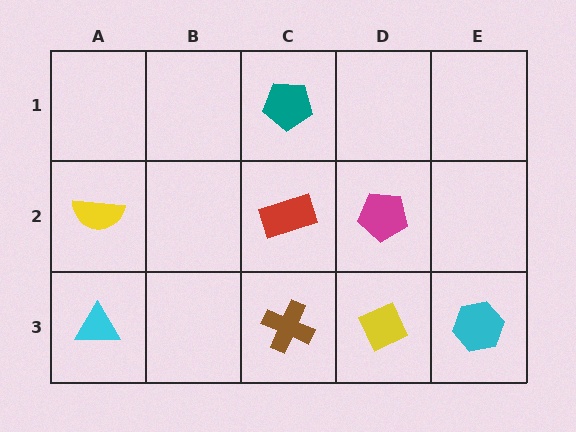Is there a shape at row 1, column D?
No, that cell is empty.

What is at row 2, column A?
A yellow semicircle.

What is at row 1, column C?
A teal pentagon.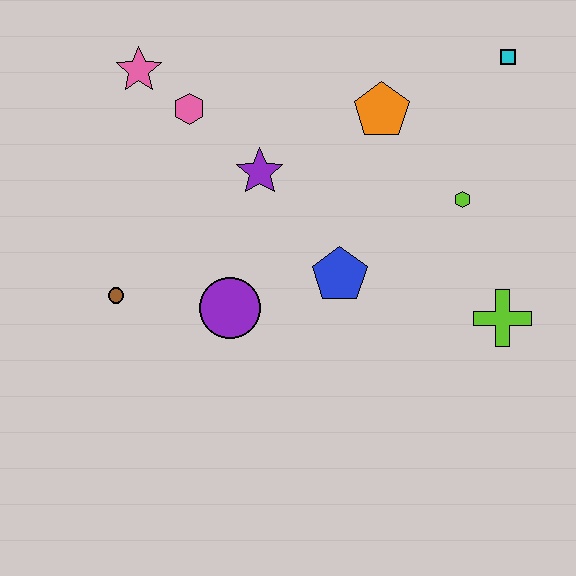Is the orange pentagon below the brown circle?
No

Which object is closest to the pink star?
The pink hexagon is closest to the pink star.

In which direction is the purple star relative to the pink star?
The purple star is to the right of the pink star.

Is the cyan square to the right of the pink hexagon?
Yes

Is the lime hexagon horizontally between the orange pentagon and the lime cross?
Yes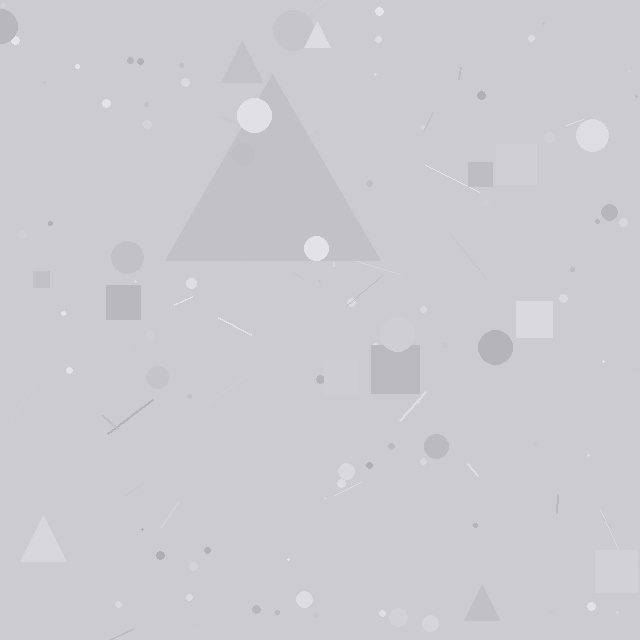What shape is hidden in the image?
A triangle is hidden in the image.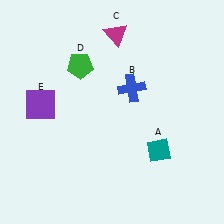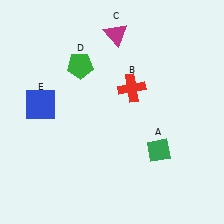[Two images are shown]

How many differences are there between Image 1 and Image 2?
There are 3 differences between the two images.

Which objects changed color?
A changed from teal to green. B changed from blue to red. E changed from purple to blue.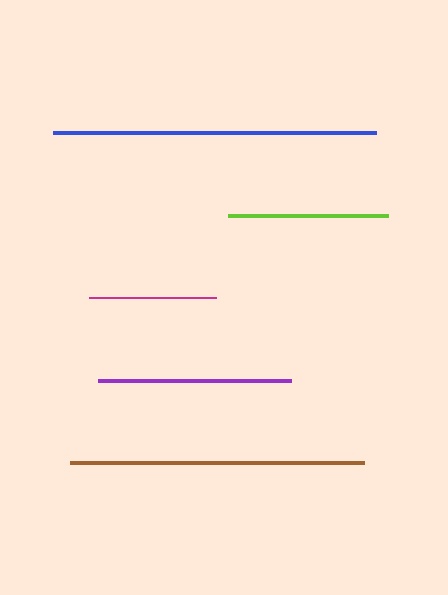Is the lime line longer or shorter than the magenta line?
The lime line is longer than the magenta line.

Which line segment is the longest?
The blue line is the longest at approximately 323 pixels.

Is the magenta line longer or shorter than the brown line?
The brown line is longer than the magenta line.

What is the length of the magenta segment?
The magenta segment is approximately 127 pixels long.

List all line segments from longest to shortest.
From longest to shortest: blue, brown, purple, lime, magenta.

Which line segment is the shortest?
The magenta line is the shortest at approximately 127 pixels.